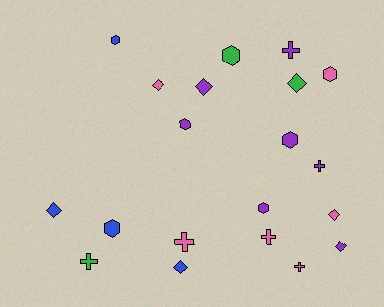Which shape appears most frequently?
Diamond, with 7 objects.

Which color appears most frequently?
Purple, with 7 objects.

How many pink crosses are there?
There are 3 pink crosses.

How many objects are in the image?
There are 20 objects.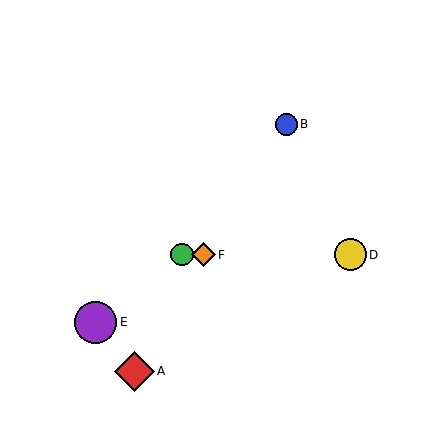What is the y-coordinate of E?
Object E is at y≈322.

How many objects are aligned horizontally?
3 objects (C, D, F) are aligned horizontally.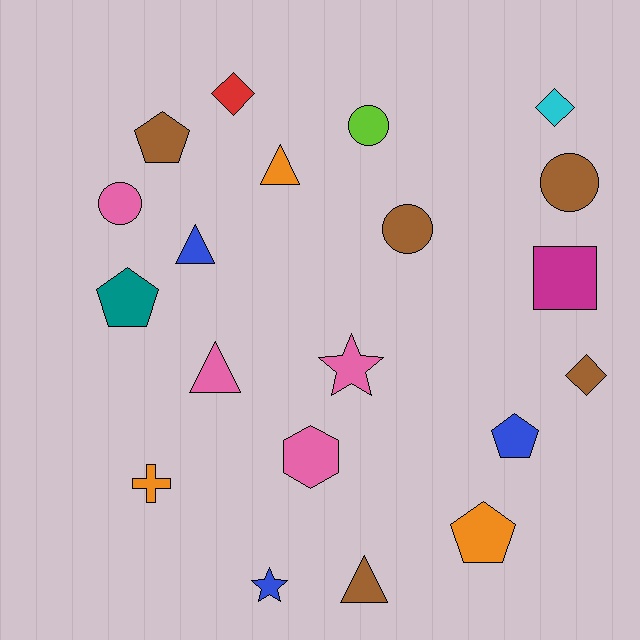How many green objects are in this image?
There are no green objects.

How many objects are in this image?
There are 20 objects.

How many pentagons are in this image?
There are 4 pentagons.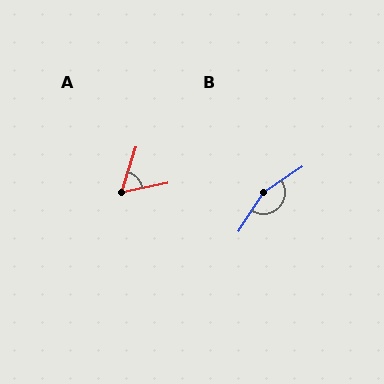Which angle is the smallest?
A, at approximately 61 degrees.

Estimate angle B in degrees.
Approximately 157 degrees.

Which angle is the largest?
B, at approximately 157 degrees.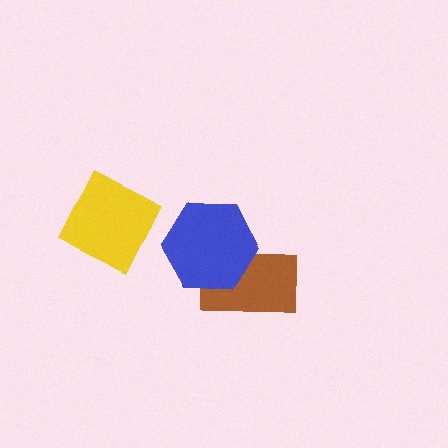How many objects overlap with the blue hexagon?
1 object overlaps with the blue hexagon.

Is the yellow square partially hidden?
No, no other shape covers it.